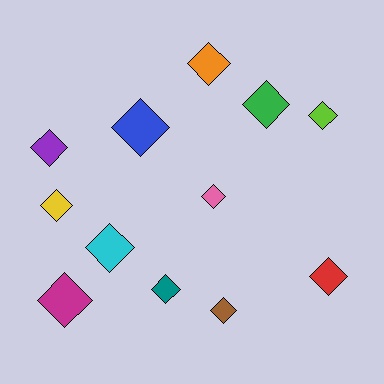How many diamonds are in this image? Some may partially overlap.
There are 12 diamonds.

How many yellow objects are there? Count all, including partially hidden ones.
There is 1 yellow object.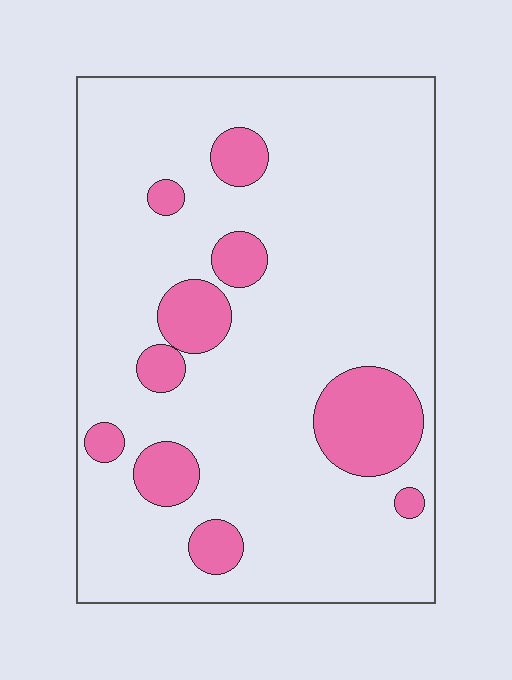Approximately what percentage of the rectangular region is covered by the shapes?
Approximately 15%.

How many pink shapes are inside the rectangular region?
10.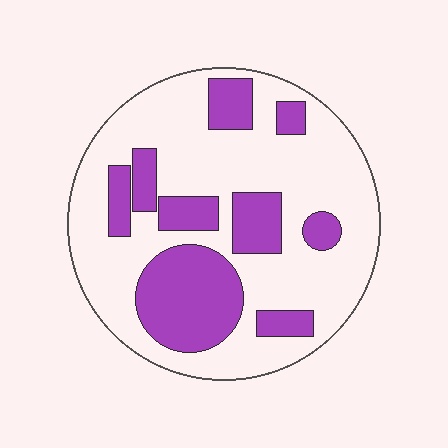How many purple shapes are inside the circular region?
9.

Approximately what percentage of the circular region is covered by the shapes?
Approximately 30%.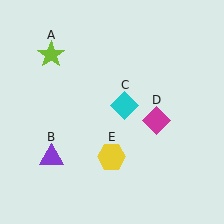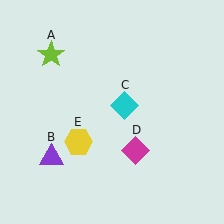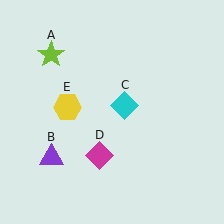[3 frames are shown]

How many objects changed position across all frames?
2 objects changed position: magenta diamond (object D), yellow hexagon (object E).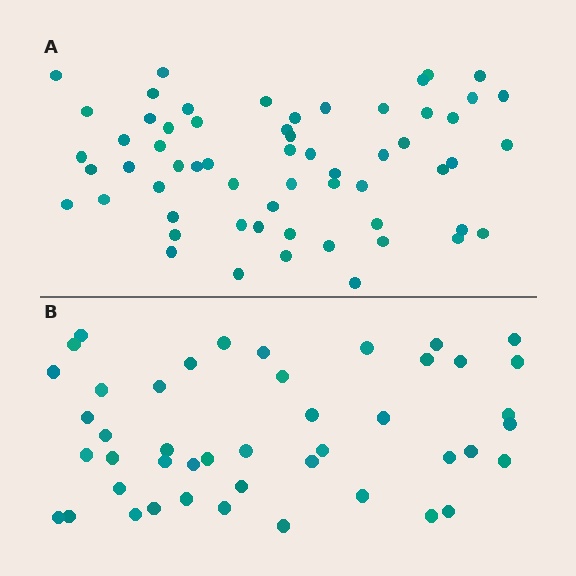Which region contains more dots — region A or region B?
Region A (the top region) has more dots.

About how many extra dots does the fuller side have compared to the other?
Region A has approximately 15 more dots than region B.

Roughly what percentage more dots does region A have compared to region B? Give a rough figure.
About 35% more.